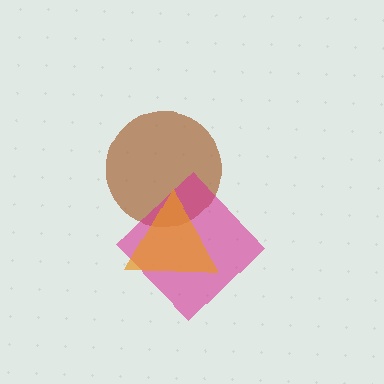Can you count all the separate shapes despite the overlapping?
Yes, there are 3 separate shapes.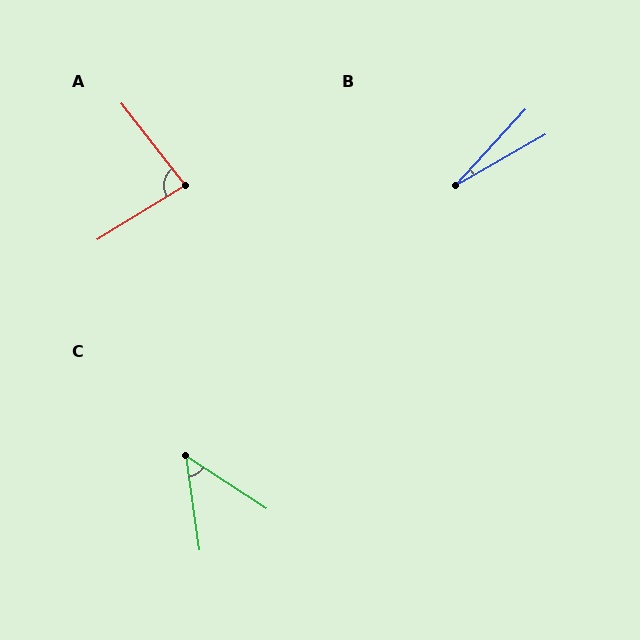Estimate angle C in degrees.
Approximately 49 degrees.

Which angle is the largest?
A, at approximately 84 degrees.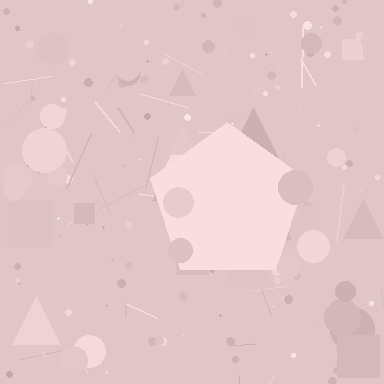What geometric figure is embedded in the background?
A pentagon is embedded in the background.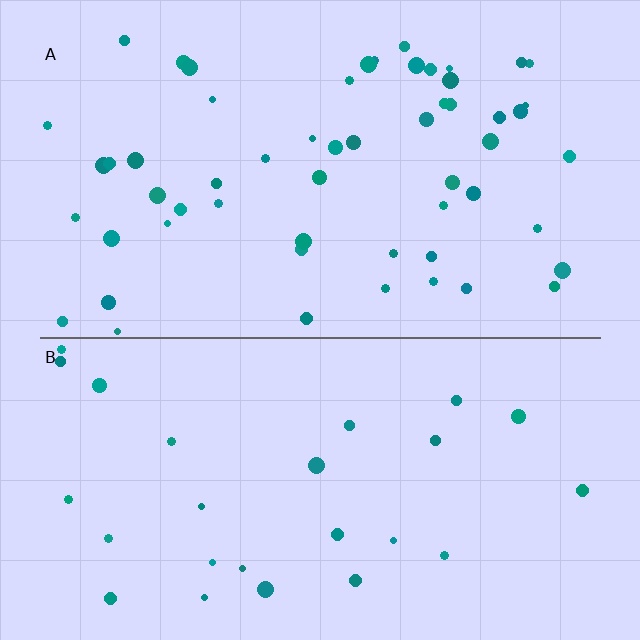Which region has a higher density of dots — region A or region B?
A (the top).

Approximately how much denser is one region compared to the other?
Approximately 2.2× — region A over region B.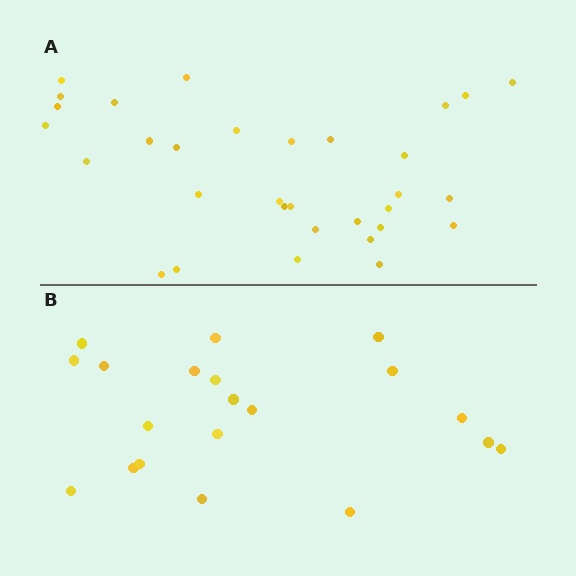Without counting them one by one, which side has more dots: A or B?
Region A (the top region) has more dots.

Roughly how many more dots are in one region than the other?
Region A has roughly 12 or so more dots than region B.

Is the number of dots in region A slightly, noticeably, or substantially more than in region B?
Region A has substantially more. The ratio is roughly 1.6 to 1.